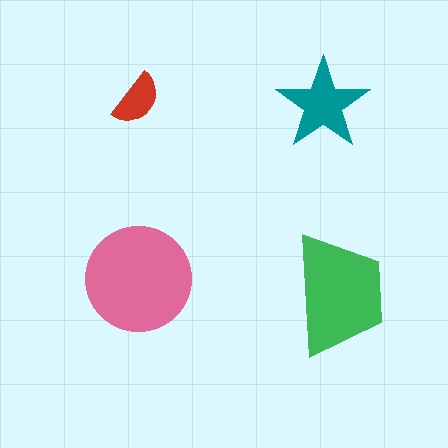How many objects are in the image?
There are 4 objects in the image.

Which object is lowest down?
The green trapezoid is bottommost.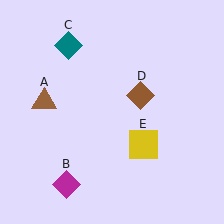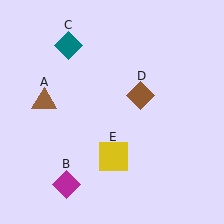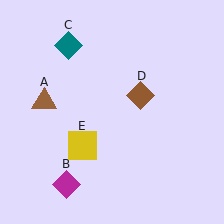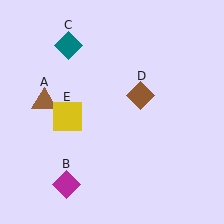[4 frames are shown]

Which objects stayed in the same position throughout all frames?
Brown triangle (object A) and magenta diamond (object B) and teal diamond (object C) and brown diamond (object D) remained stationary.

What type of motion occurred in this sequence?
The yellow square (object E) rotated clockwise around the center of the scene.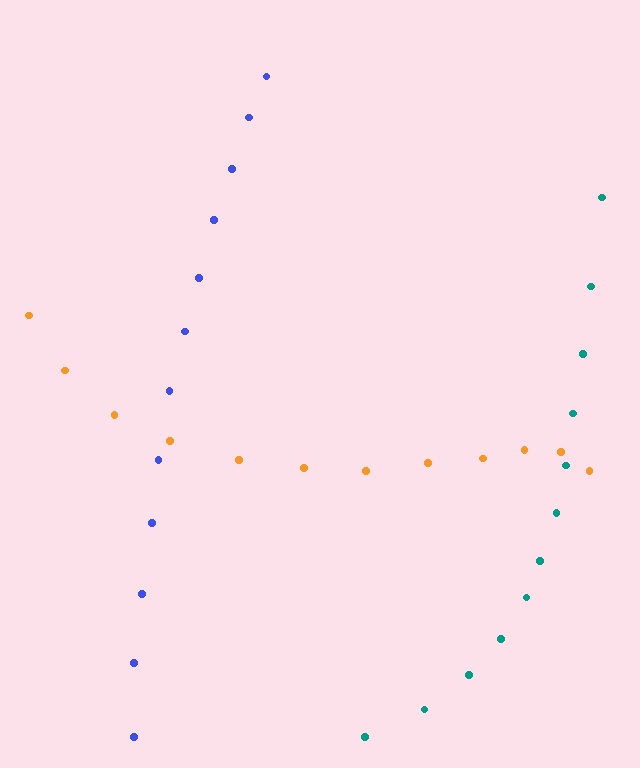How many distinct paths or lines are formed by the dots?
There are 3 distinct paths.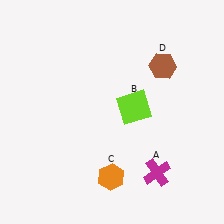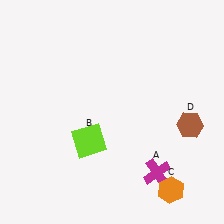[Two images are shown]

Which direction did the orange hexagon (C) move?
The orange hexagon (C) moved right.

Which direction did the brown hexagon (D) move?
The brown hexagon (D) moved down.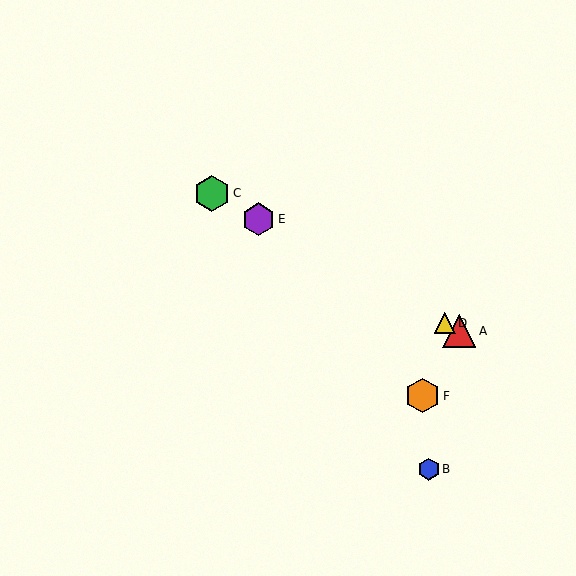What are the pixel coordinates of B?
Object B is at (429, 469).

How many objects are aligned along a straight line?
4 objects (A, C, D, E) are aligned along a straight line.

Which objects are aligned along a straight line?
Objects A, C, D, E are aligned along a straight line.